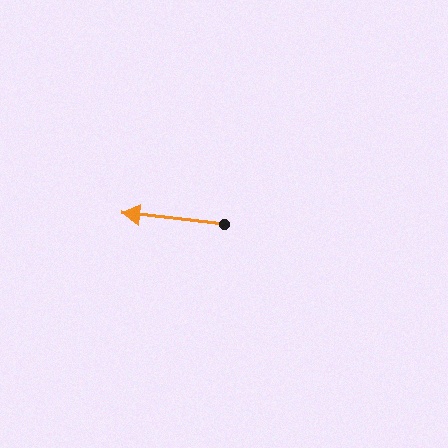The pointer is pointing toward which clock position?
Roughly 9 o'clock.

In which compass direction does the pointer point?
West.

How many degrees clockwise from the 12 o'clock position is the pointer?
Approximately 276 degrees.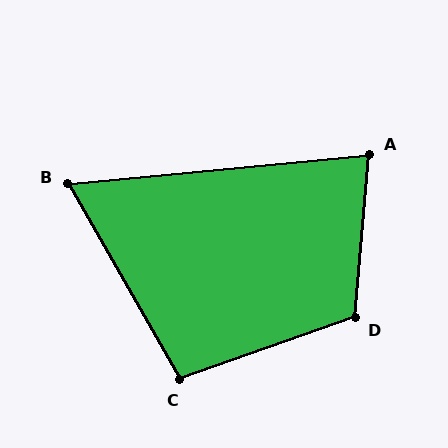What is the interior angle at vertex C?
Approximately 101 degrees (obtuse).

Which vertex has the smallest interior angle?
B, at approximately 66 degrees.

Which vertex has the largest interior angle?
D, at approximately 114 degrees.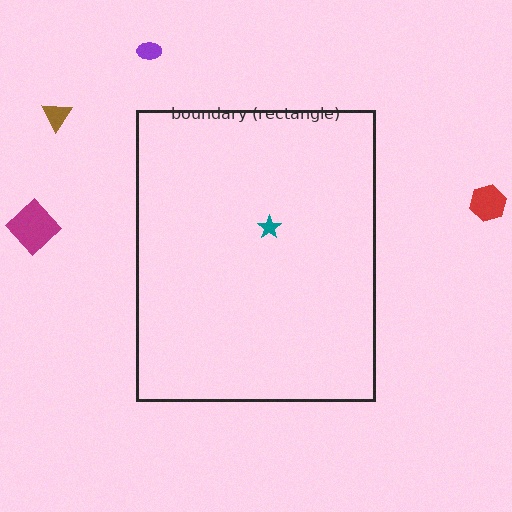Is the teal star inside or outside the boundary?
Inside.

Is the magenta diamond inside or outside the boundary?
Outside.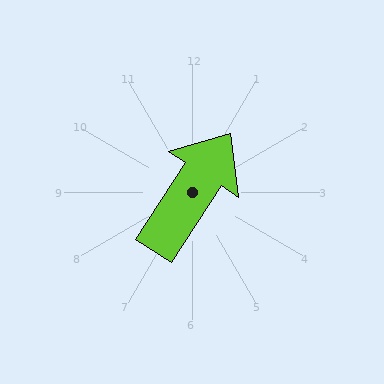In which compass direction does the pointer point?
Northeast.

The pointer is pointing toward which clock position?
Roughly 1 o'clock.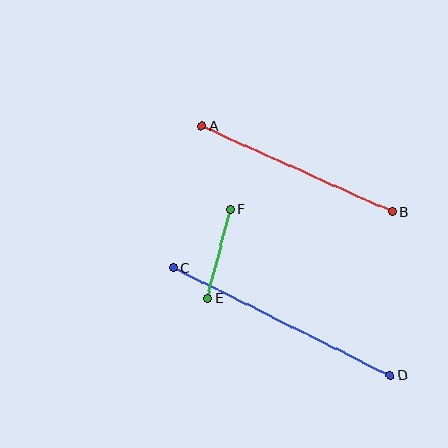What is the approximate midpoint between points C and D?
The midpoint is at approximately (282, 322) pixels.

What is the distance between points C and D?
The distance is approximately 242 pixels.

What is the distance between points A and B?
The distance is approximately 209 pixels.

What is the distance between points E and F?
The distance is approximately 92 pixels.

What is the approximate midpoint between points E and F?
The midpoint is at approximately (219, 254) pixels.